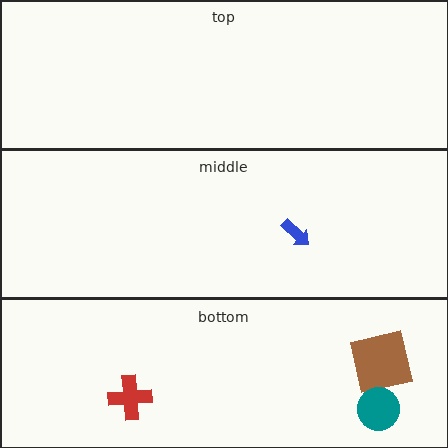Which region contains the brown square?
The bottom region.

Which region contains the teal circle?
The bottom region.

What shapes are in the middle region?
The blue arrow.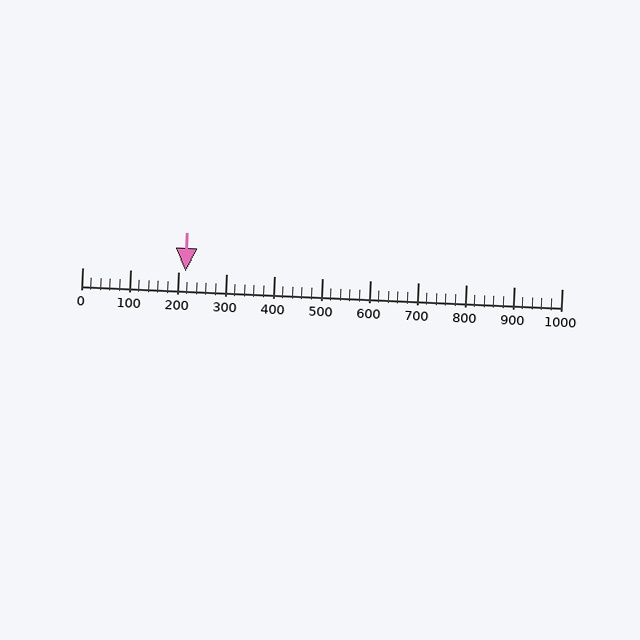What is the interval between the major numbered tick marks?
The major tick marks are spaced 100 units apart.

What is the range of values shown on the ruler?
The ruler shows values from 0 to 1000.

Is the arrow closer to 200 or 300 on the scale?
The arrow is closer to 200.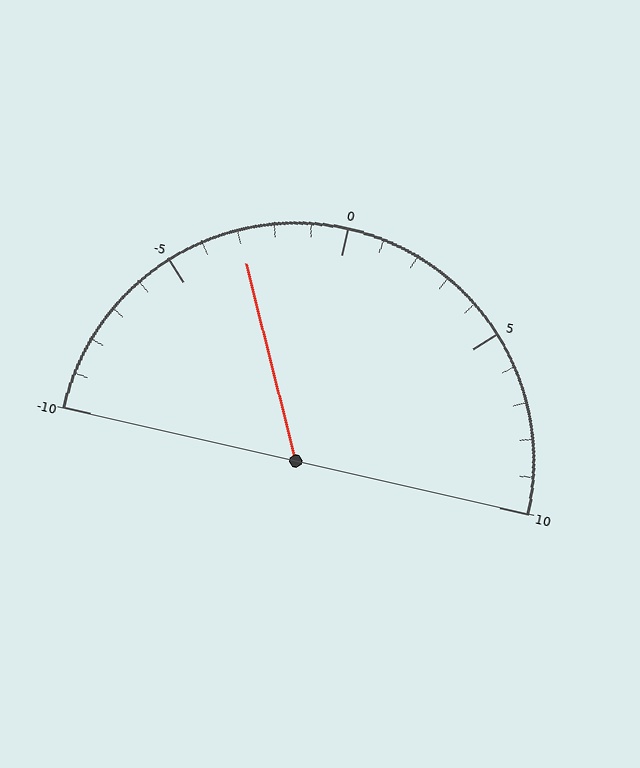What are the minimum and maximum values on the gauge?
The gauge ranges from -10 to 10.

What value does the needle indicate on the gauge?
The needle indicates approximately -3.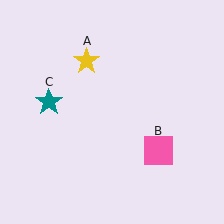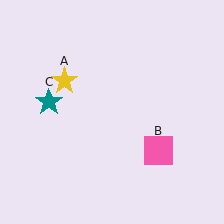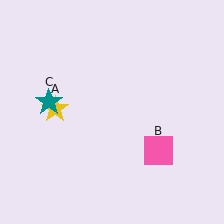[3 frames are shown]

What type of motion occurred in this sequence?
The yellow star (object A) rotated counterclockwise around the center of the scene.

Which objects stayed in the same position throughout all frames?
Pink square (object B) and teal star (object C) remained stationary.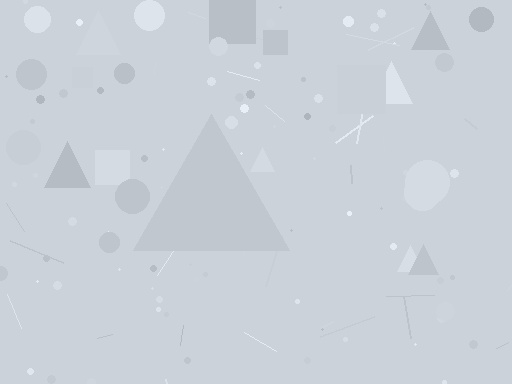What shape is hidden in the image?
A triangle is hidden in the image.